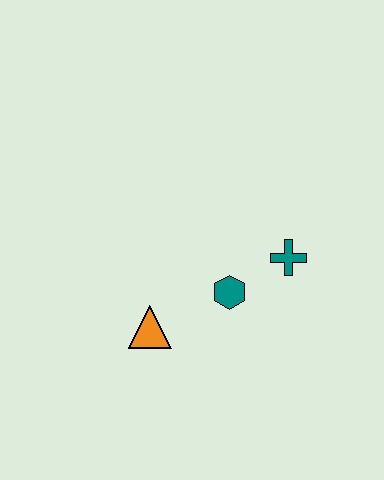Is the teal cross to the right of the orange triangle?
Yes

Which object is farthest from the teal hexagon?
The orange triangle is farthest from the teal hexagon.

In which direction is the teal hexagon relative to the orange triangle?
The teal hexagon is to the right of the orange triangle.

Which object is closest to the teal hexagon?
The teal cross is closest to the teal hexagon.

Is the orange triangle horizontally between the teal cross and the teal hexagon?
No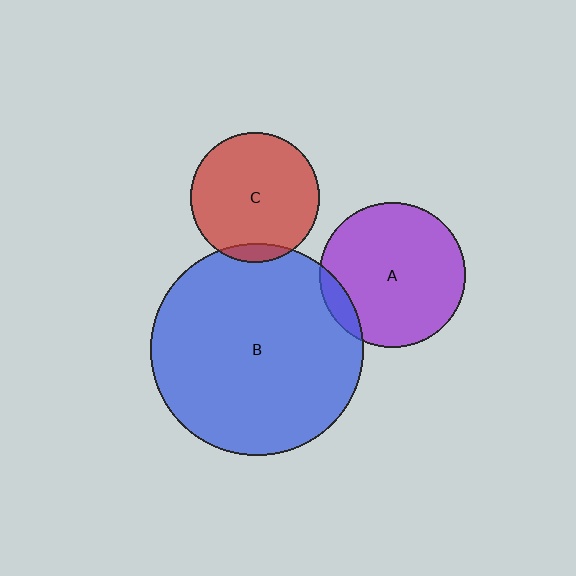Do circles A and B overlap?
Yes.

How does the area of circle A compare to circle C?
Approximately 1.3 times.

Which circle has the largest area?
Circle B (blue).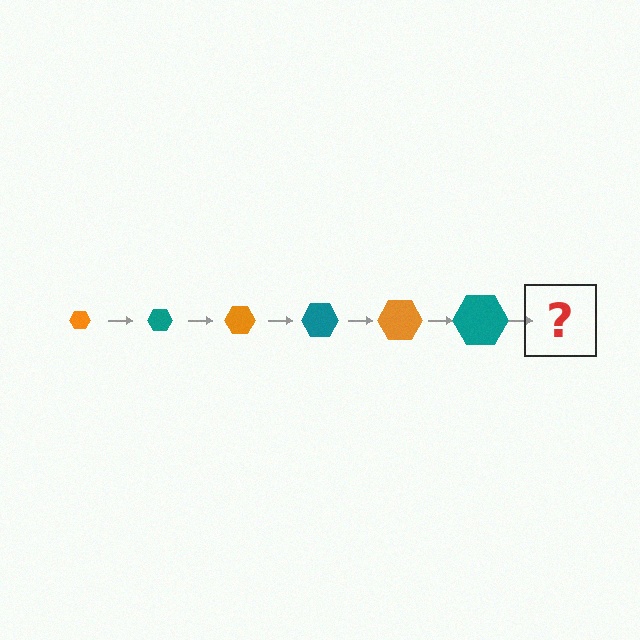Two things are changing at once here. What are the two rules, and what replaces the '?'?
The two rules are that the hexagon grows larger each step and the color cycles through orange and teal. The '?' should be an orange hexagon, larger than the previous one.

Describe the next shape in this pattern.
It should be an orange hexagon, larger than the previous one.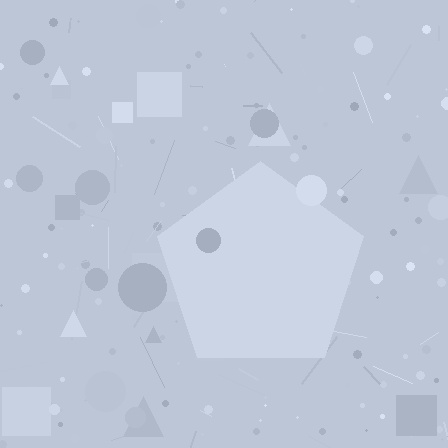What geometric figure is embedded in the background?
A pentagon is embedded in the background.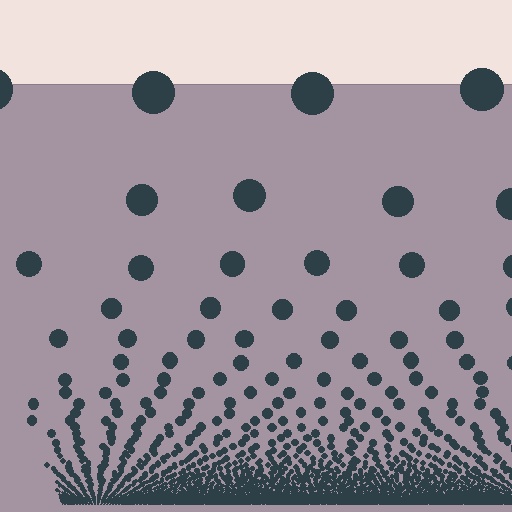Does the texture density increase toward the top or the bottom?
Density increases toward the bottom.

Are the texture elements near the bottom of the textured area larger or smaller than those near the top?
Smaller. The gradient is inverted — elements near the bottom are smaller and denser.